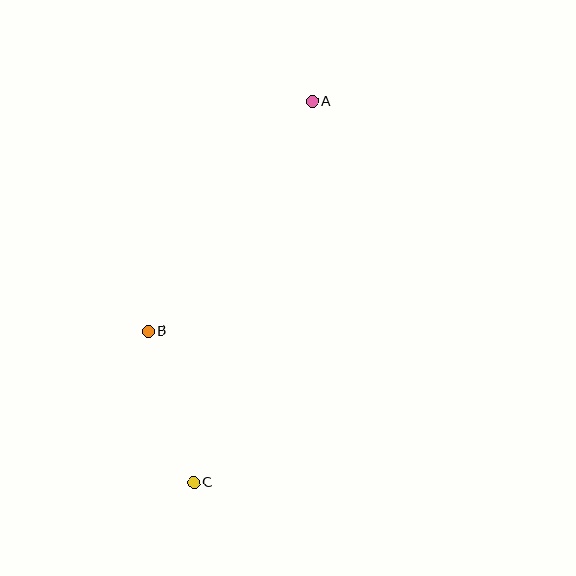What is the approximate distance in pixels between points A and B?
The distance between A and B is approximately 283 pixels.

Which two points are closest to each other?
Points B and C are closest to each other.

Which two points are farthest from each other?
Points A and C are farthest from each other.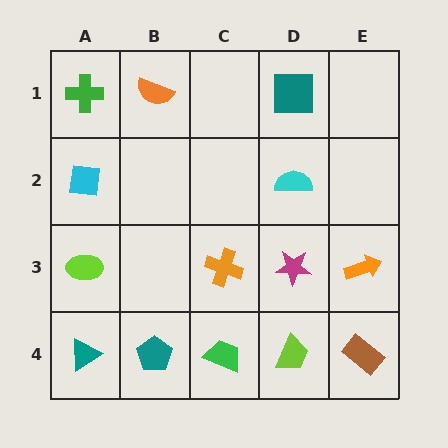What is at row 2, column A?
A cyan square.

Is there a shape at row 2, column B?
No, that cell is empty.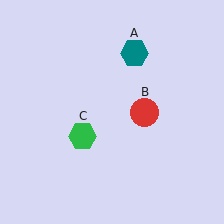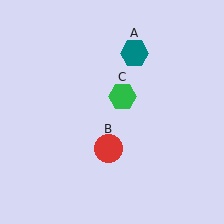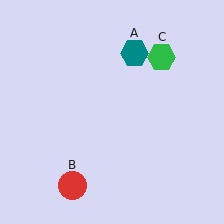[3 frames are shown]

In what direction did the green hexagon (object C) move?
The green hexagon (object C) moved up and to the right.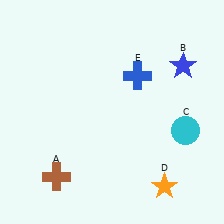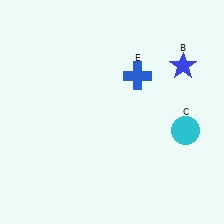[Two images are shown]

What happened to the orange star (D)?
The orange star (D) was removed in Image 2. It was in the bottom-right area of Image 1.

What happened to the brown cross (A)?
The brown cross (A) was removed in Image 2. It was in the bottom-left area of Image 1.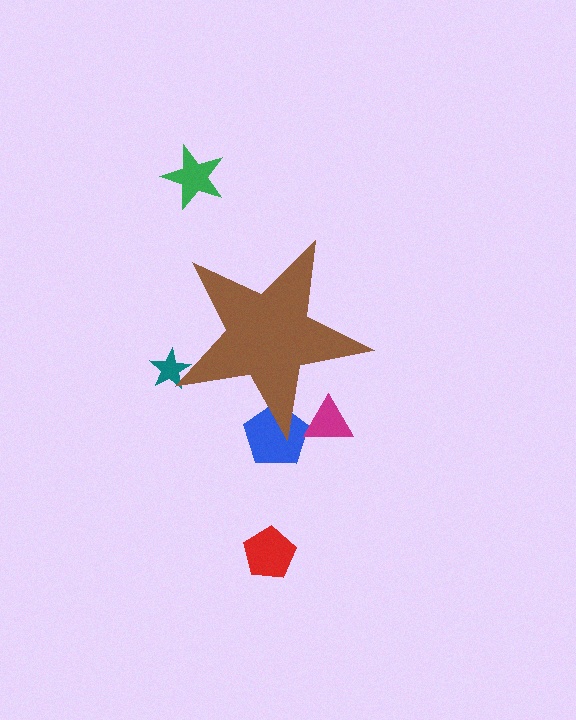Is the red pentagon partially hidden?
No, the red pentagon is fully visible.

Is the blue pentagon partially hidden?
Yes, the blue pentagon is partially hidden behind the brown star.